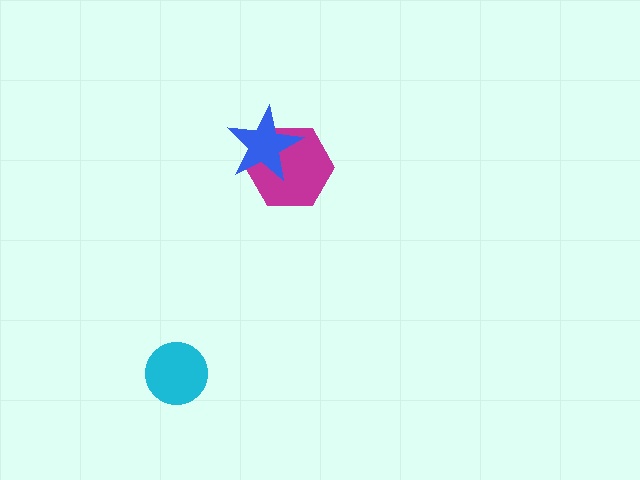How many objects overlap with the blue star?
1 object overlaps with the blue star.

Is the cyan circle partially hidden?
No, no other shape covers it.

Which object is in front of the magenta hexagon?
The blue star is in front of the magenta hexagon.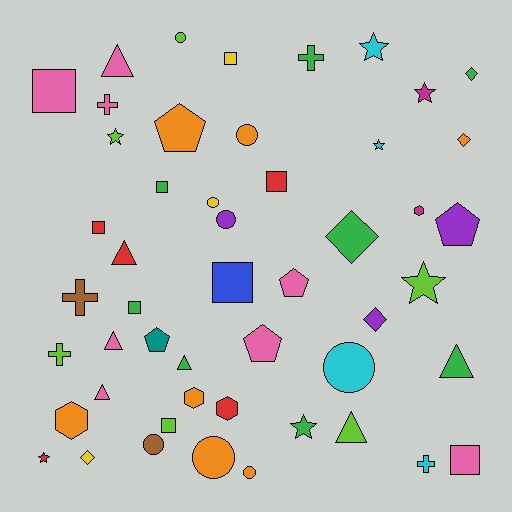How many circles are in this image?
There are 8 circles.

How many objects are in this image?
There are 50 objects.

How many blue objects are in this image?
There is 1 blue object.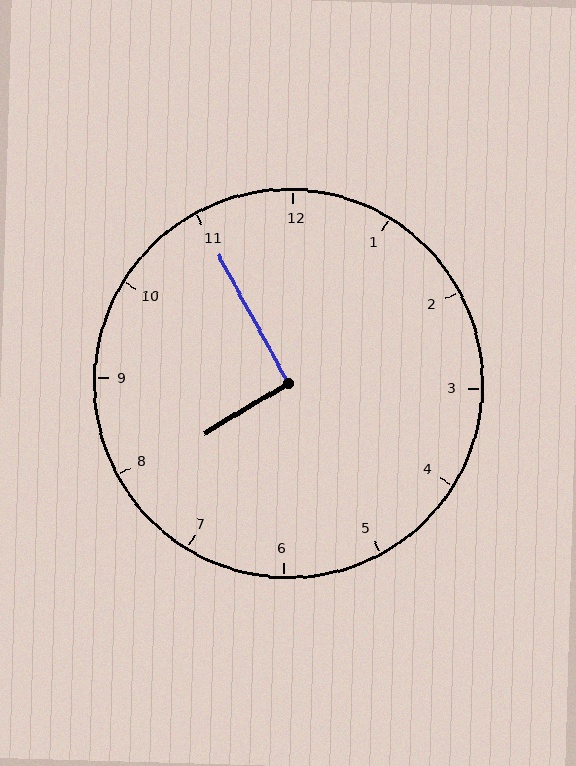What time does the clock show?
7:55.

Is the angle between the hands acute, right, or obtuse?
It is right.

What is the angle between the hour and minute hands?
Approximately 92 degrees.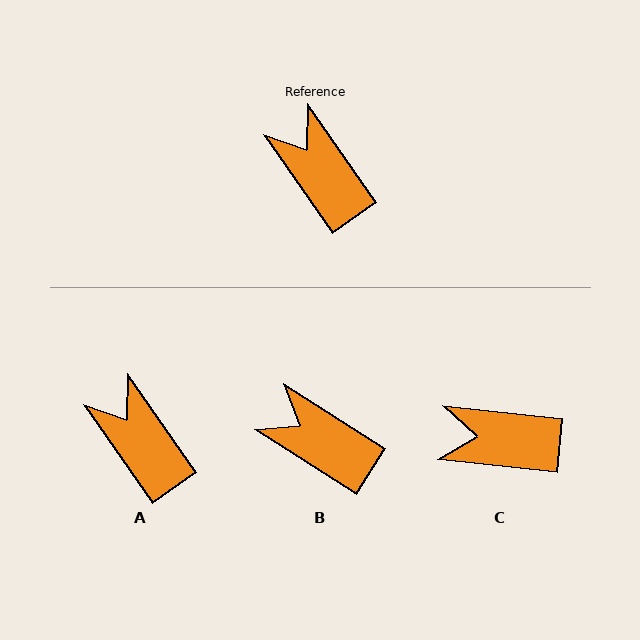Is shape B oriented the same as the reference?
No, it is off by about 23 degrees.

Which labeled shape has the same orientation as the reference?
A.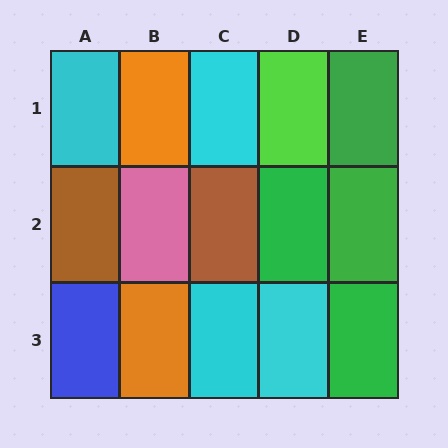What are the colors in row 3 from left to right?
Blue, orange, cyan, cyan, green.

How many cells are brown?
2 cells are brown.